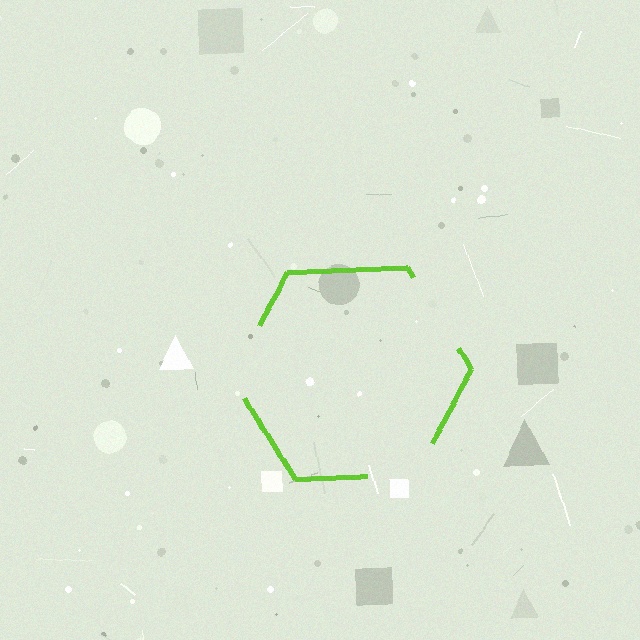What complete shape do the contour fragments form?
The contour fragments form a hexagon.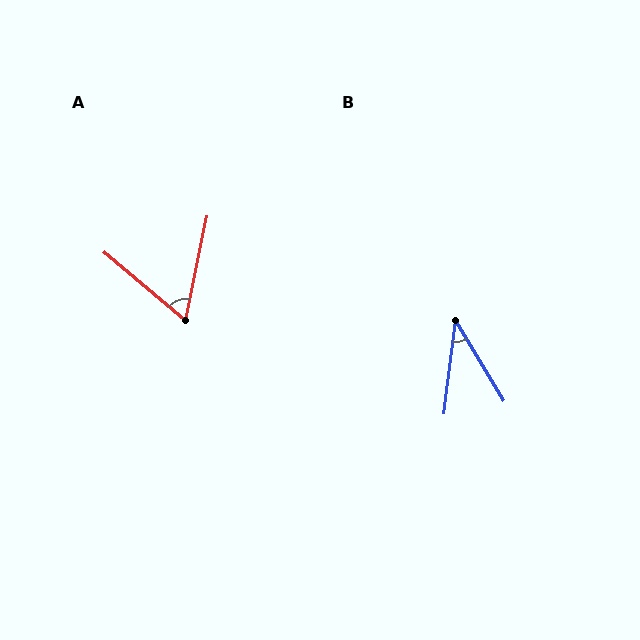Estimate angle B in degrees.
Approximately 38 degrees.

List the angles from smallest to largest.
B (38°), A (61°).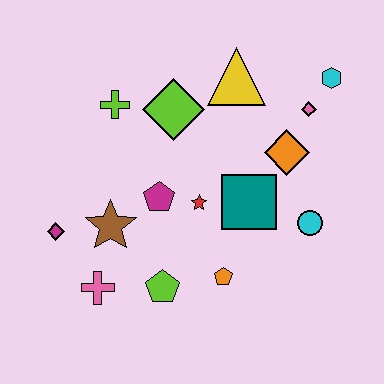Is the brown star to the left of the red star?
Yes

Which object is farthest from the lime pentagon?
The cyan hexagon is farthest from the lime pentagon.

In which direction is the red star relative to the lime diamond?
The red star is below the lime diamond.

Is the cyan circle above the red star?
No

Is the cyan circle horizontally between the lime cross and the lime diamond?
No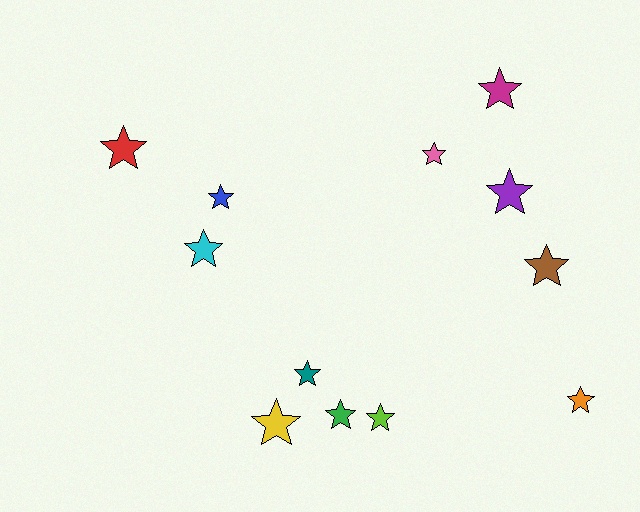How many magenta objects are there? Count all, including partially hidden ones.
There is 1 magenta object.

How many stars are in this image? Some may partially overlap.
There are 12 stars.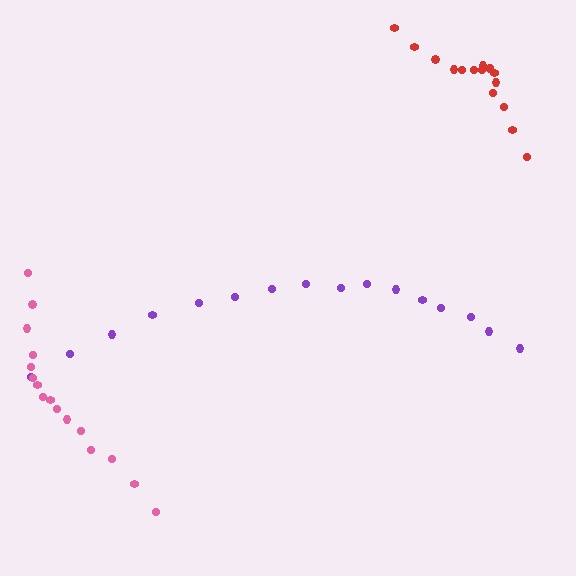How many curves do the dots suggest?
There are 3 distinct paths.